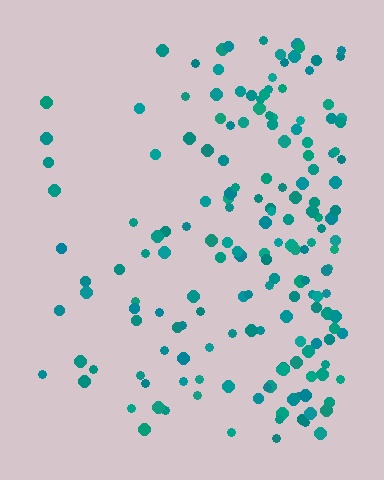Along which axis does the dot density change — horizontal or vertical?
Horizontal.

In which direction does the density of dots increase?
From left to right, with the right side densest.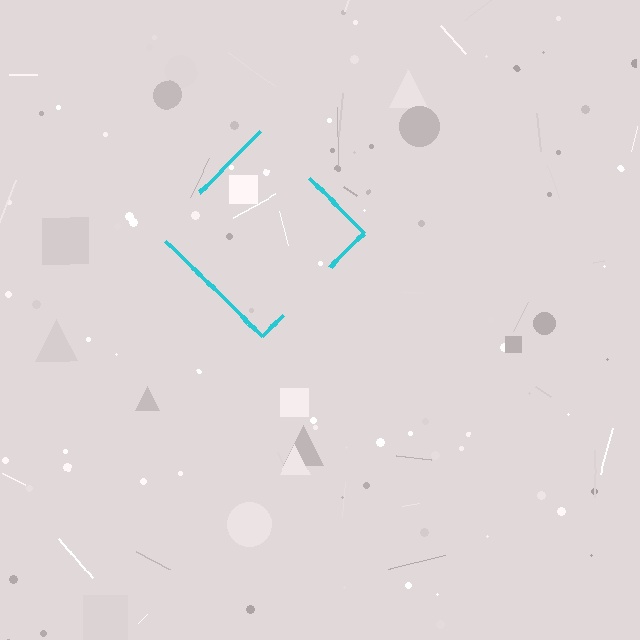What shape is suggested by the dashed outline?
The dashed outline suggests a diamond.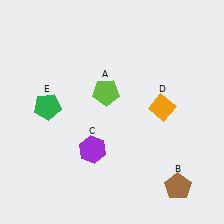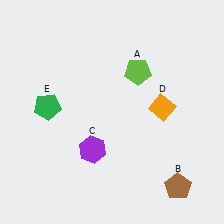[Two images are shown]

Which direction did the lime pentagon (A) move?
The lime pentagon (A) moved right.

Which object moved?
The lime pentagon (A) moved right.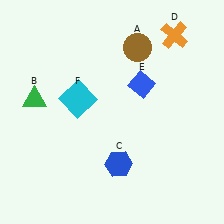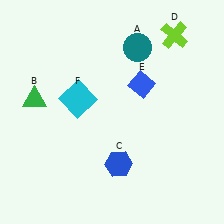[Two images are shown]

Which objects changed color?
A changed from brown to teal. D changed from orange to lime.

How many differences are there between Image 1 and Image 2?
There are 2 differences between the two images.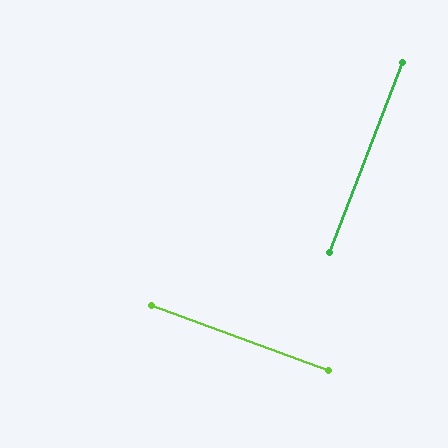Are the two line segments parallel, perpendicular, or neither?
Perpendicular — they meet at approximately 89°.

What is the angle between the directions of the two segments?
Approximately 89 degrees.